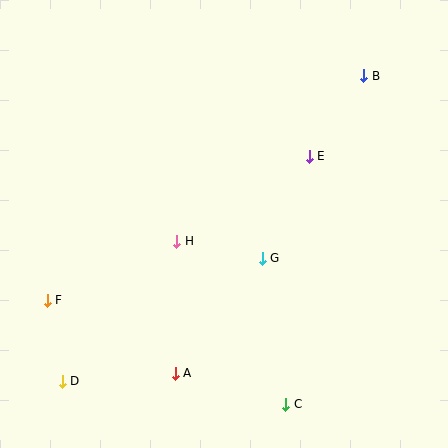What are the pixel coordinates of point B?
Point B is at (364, 76).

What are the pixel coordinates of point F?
Point F is at (47, 300).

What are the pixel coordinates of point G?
Point G is at (262, 258).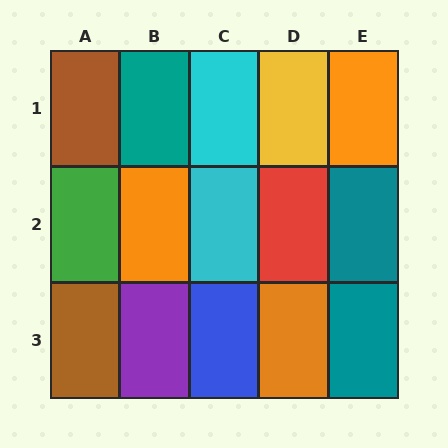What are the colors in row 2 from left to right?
Green, orange, cyan, red, teal.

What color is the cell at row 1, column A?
Brown.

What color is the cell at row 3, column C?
Blue.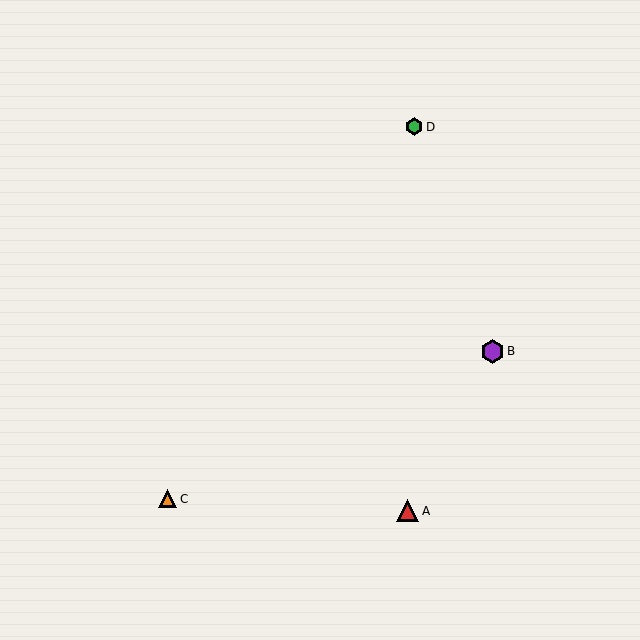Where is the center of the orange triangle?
The center of the orange triangle is at (168, 499).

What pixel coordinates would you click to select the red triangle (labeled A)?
Click at (408, 511) to select the red triangle A.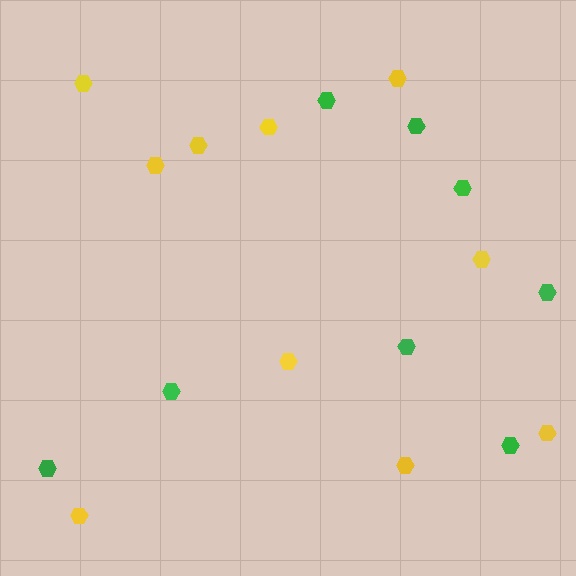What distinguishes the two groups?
There are 2 groups: one group of green hexagons (8) and one group of yellow hexagons (10).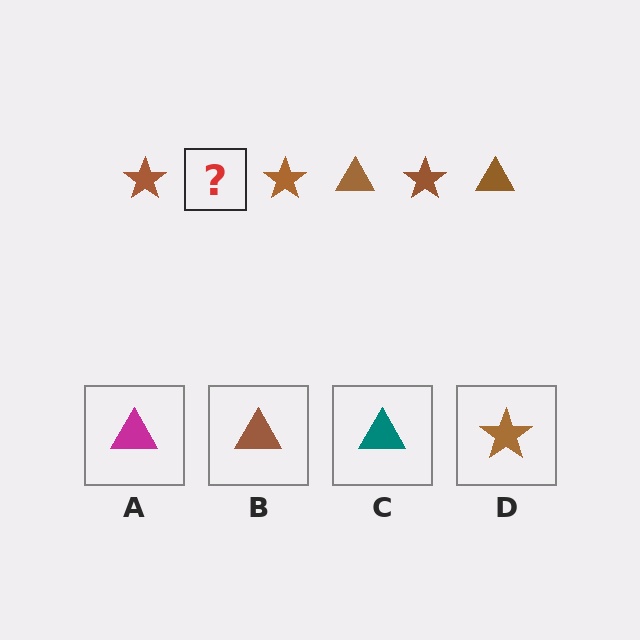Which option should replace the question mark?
Option B.